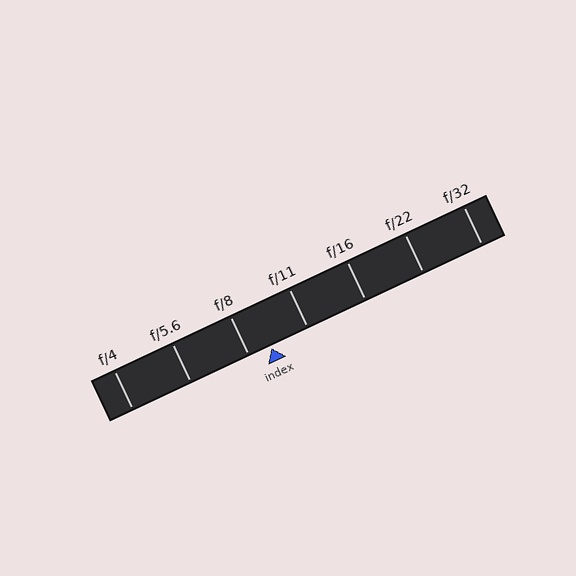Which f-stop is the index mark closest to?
The index mark is closest to f/8.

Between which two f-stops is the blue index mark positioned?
The index mark is between f/8 and f/11.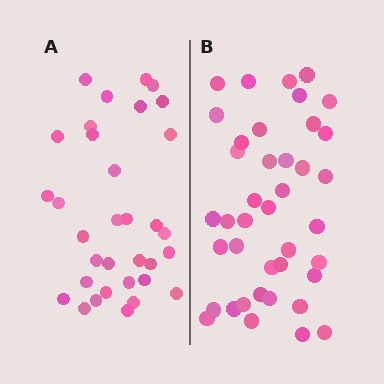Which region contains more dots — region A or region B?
Region B (the right region) has more dots.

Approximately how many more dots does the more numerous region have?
Region B has roughly 8 or so more dots than region A.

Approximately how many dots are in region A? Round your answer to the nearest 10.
About 30 dots. (The exact count is 33, which rounds to 30.)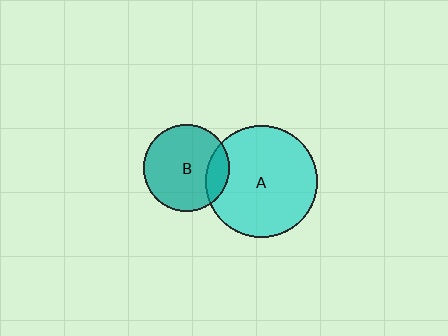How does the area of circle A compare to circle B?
Approximately 1.7 times.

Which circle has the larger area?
Circle A (cyan).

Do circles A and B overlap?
Yes.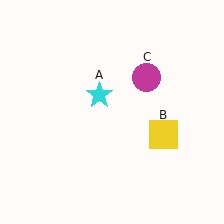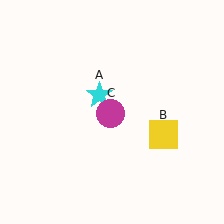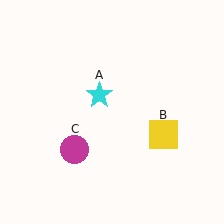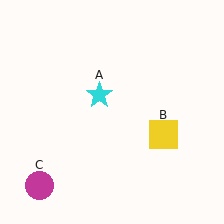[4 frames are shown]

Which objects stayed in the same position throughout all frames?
Cyan star (object A) and yellow square (object B) remained stationary.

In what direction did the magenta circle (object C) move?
The magenta circle (object C) moved down and to the left.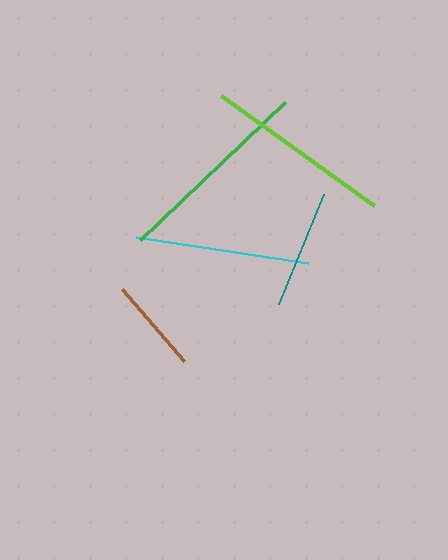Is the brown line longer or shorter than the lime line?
The lime line is longer than the brown line.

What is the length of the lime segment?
The lime segment is approximately 189 pixels long.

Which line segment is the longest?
The green line is the longest at approximately 200 pixels.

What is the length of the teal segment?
The teal segment is approximately 119 pixels long.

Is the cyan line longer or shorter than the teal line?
The cyan line is longer than the teal line.